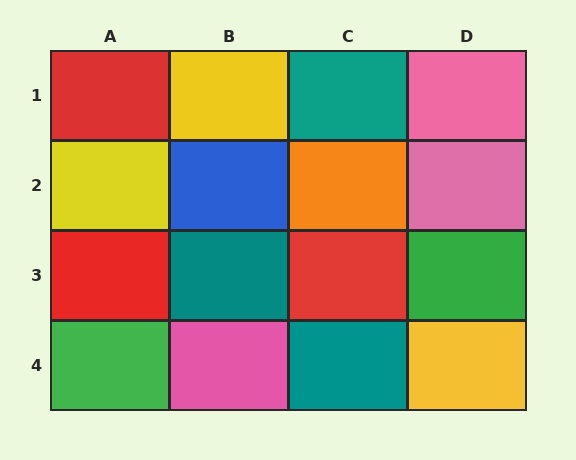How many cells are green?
2 cells are green.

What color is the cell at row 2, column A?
Yellow.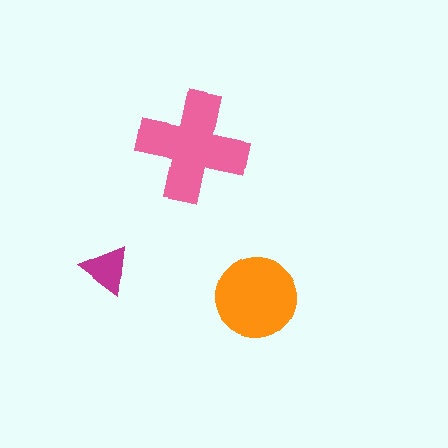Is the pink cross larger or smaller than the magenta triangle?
Larger.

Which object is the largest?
The pink cross.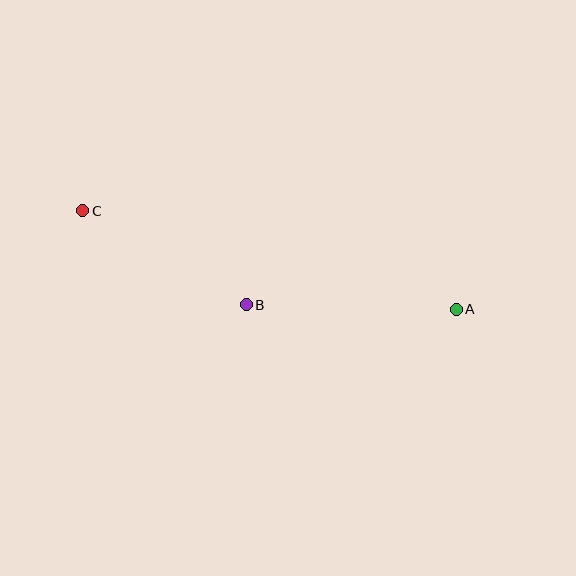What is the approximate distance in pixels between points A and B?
The distance between A and B is approximately 210 pixels.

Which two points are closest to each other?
Points B and C are closest to each other.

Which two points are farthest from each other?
Points A and C are farthest from each other.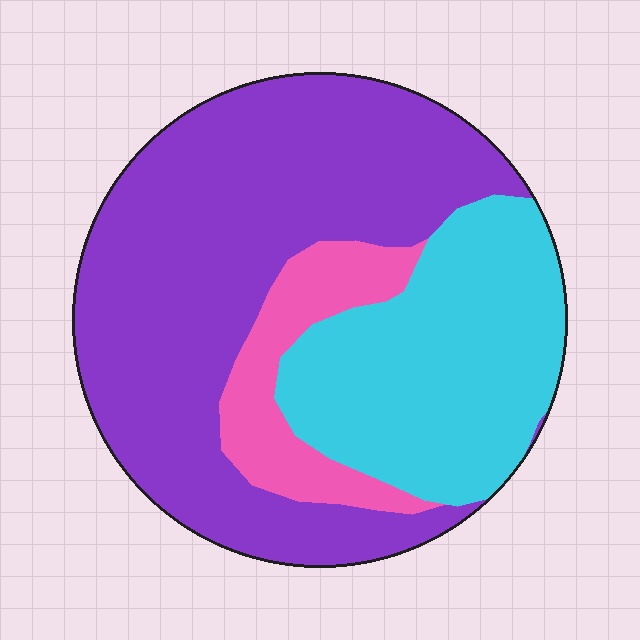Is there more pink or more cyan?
Cyan.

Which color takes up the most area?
Purple, at roughly 55%.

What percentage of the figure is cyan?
Cyan takes up about one third (1/3) of the figure.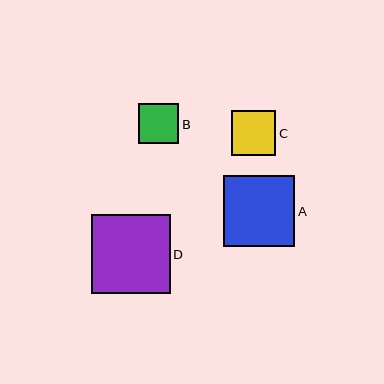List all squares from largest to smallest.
From largest to smallest: D, A, C, B.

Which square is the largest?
Square D is the largest with a size of approximately 79 pixels.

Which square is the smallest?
Square B is the smallest with a size of approximately 40 pixels.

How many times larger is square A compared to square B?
Square A is approximately 1.8 times the size of square B.